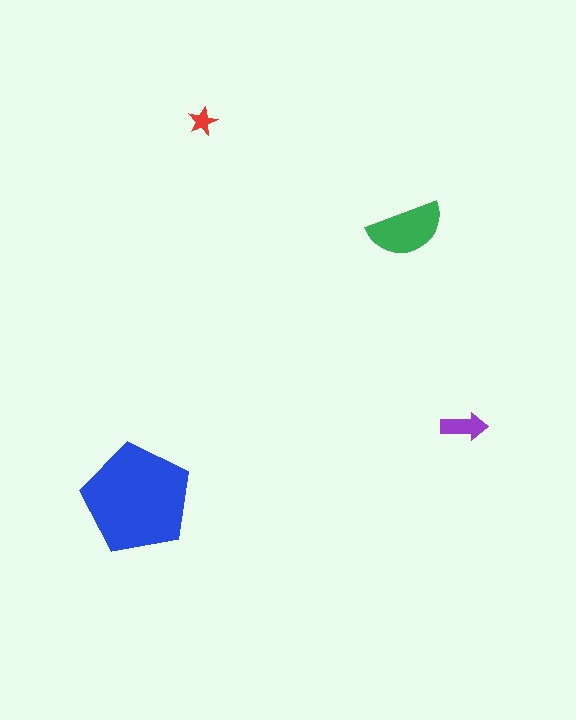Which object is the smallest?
The red star.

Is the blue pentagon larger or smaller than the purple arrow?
Larger.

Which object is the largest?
The blue pentagon.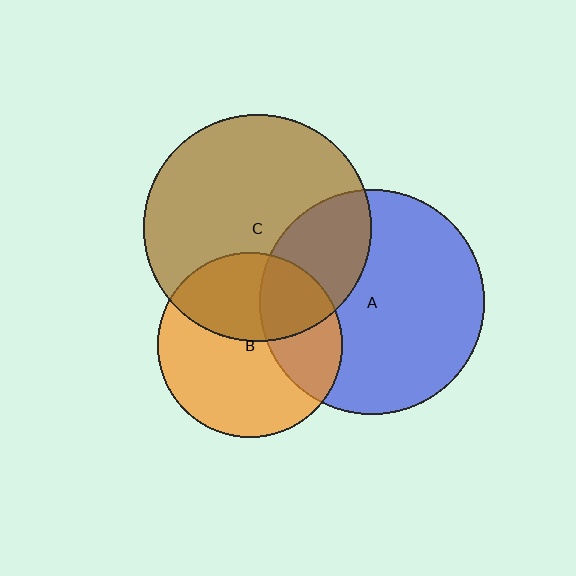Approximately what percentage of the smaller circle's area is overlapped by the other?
Approximately 40%.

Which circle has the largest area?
Circle C (brown).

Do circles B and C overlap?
Yes.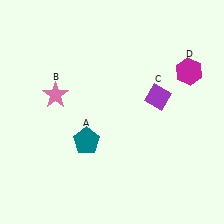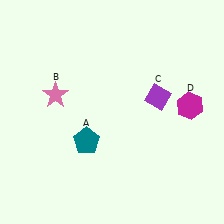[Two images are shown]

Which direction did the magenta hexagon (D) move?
The magenta hexagon (D) moved down.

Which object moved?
The magenta hexagon (D) moved down.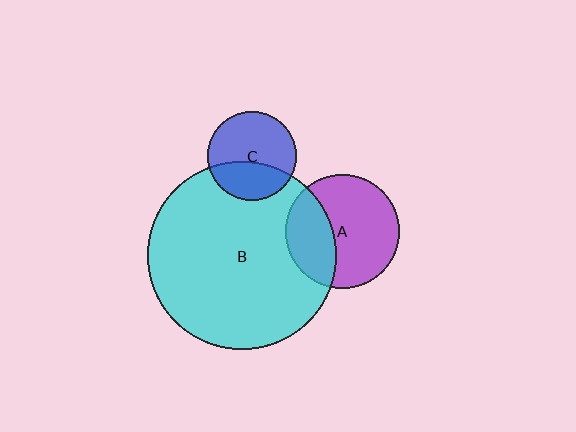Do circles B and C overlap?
Yes.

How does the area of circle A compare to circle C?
Approximately 1.6 times.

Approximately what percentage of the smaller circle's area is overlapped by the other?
Approximately 35%.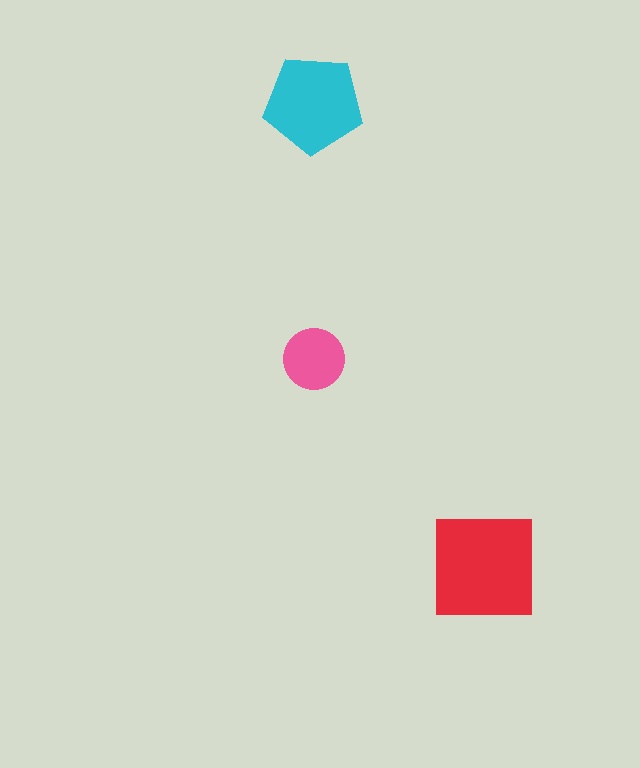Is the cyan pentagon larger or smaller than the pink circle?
Larger.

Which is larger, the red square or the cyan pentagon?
The red square.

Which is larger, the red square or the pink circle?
The red square.